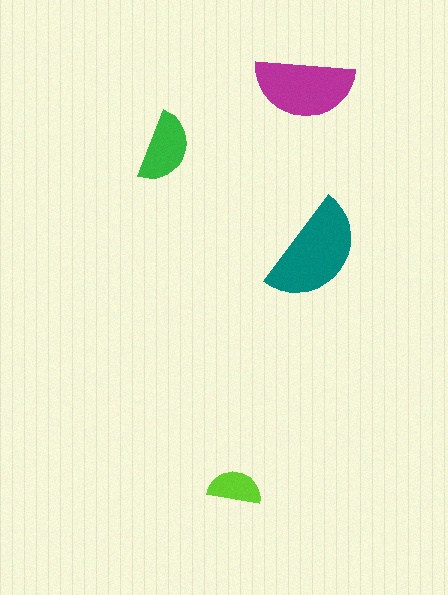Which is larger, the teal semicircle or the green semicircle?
The teal one.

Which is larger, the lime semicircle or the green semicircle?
The green one.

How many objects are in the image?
There are 4 objects in the image.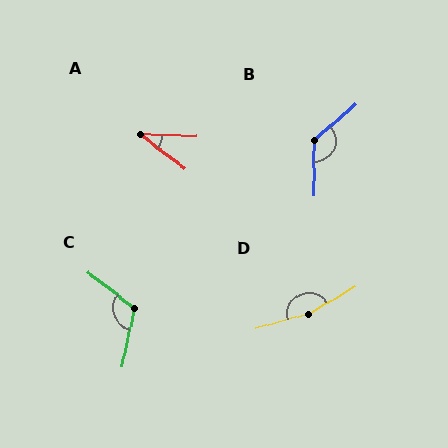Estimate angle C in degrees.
Approximately 116 degrees.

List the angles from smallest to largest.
A (36°), C (116°), B (130°), D (164°).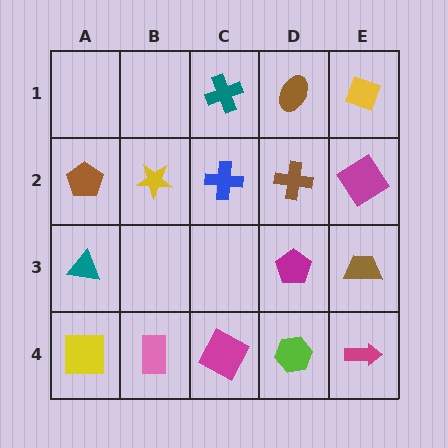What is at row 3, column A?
A teal triangle.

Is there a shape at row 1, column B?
No, that cell is empty.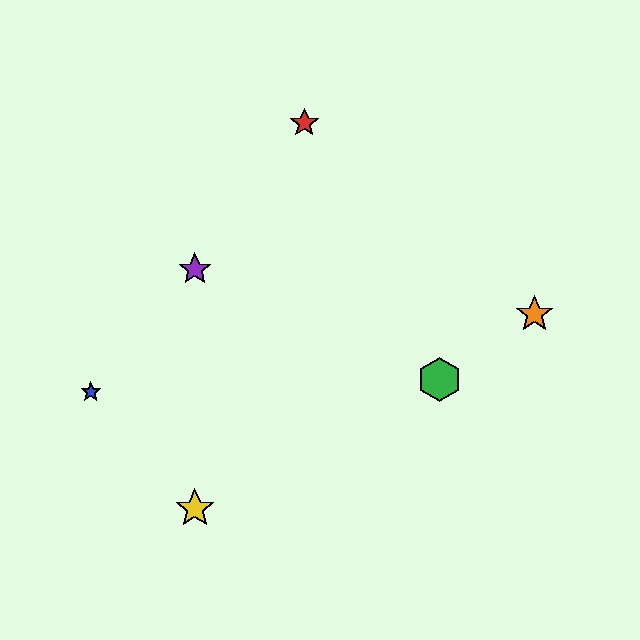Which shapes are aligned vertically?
The yellow star, the purple star are aligned vertically.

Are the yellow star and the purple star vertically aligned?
Yes, both are at x≈195.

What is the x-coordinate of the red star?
The red star is at x≈304.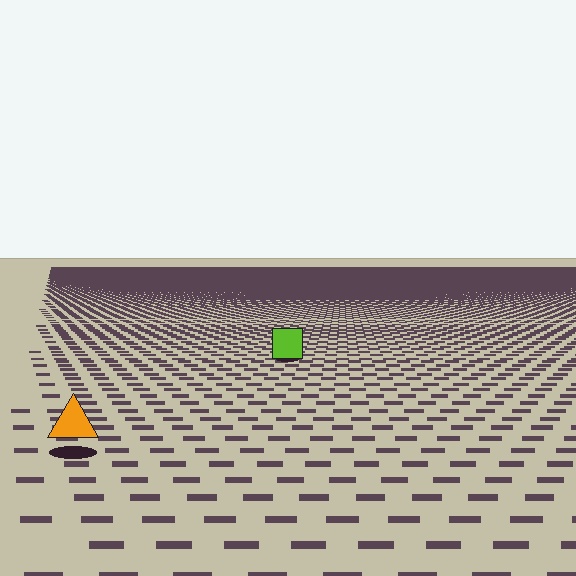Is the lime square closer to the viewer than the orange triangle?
No. The orange triangle is closer — you can tell from the texture gradient: the ground texture is coarser near it.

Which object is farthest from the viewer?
The lime square is farthest from the viewer. It appears smaller and the ground texture around it is denser.